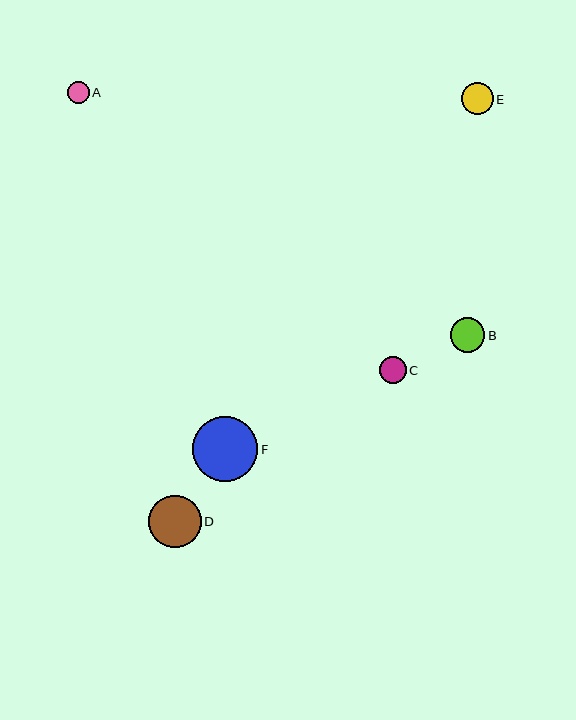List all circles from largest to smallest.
From largest to smallest: F, D, B, E, C, A.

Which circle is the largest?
Circle F is the largest with a size of approximately 65 pixels.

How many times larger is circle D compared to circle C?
Circle D is approximately 2.0 times the size of circle C.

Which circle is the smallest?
Circle A is the smallest with a size of approximately 22 pixels.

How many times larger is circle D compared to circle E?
Circle D is approximately 1.6 times the size of circle E.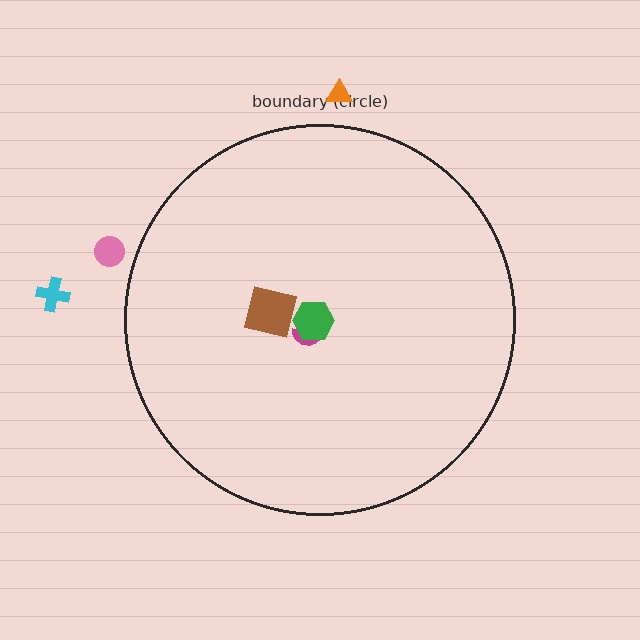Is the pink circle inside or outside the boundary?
Outside.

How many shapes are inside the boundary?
3 inside, 3 outside.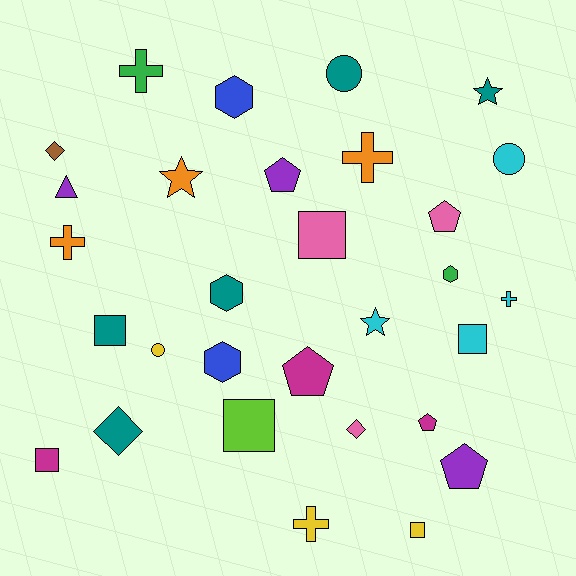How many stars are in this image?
There are 3 stars.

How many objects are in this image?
There are 30 objects.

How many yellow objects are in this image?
There are 3 yellow objects.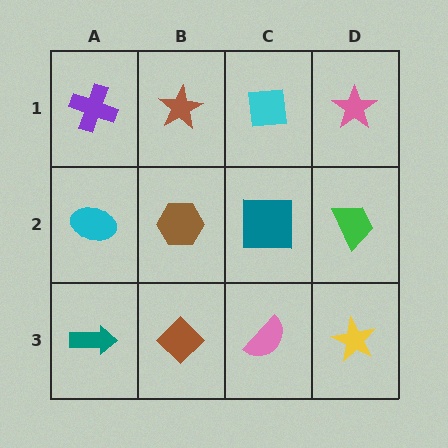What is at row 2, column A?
A cyan ellipse.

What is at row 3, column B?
A brown diamond.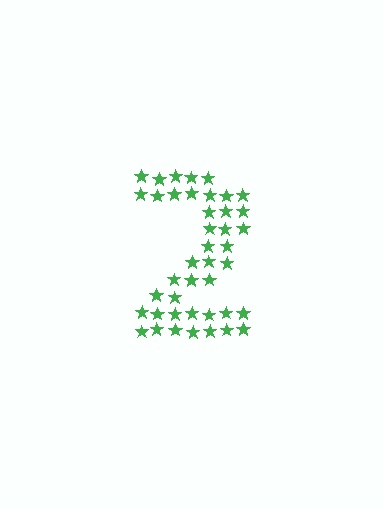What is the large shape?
The large shape is the digit 2.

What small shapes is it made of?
It is made of small stars.